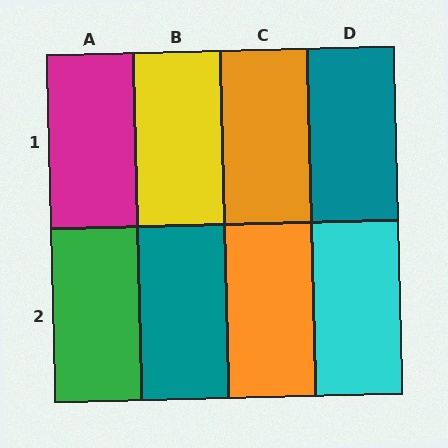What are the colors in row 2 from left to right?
Green, teal, orange, cyan.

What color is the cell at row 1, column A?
Magenta.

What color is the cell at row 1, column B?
Yellow.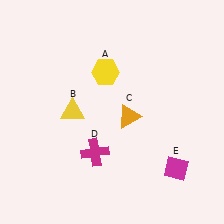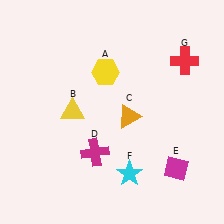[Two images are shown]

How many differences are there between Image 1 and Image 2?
There are 2 differences between the two images.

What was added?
A cyan star (F), a red cross (G) were added in Image 2.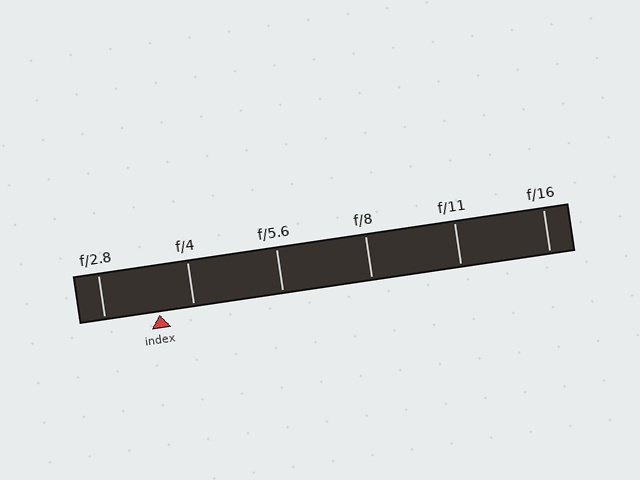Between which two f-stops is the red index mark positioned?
The index mark is between f/2.8 and f/4.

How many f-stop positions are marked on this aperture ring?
There are 6 f-stop positions marked.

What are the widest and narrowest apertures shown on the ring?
The widest aperture shown is f/2.8 and the narrowest is f/16.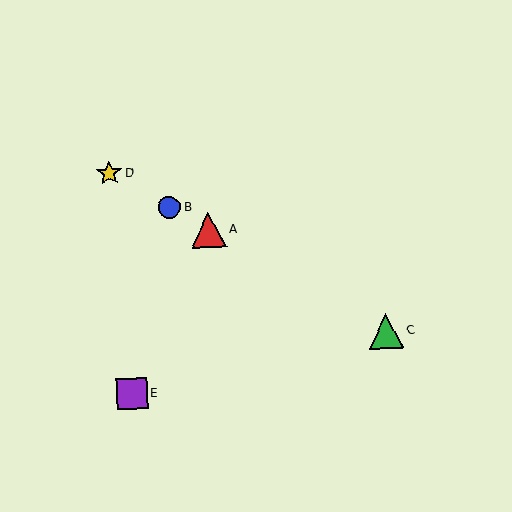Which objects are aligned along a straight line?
Objects A, B, C, D are aligned along a straight line.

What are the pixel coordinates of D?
Object D is at (109, 173).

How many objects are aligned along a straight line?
4 objects (A, B, C, D) are aligned along a straight line.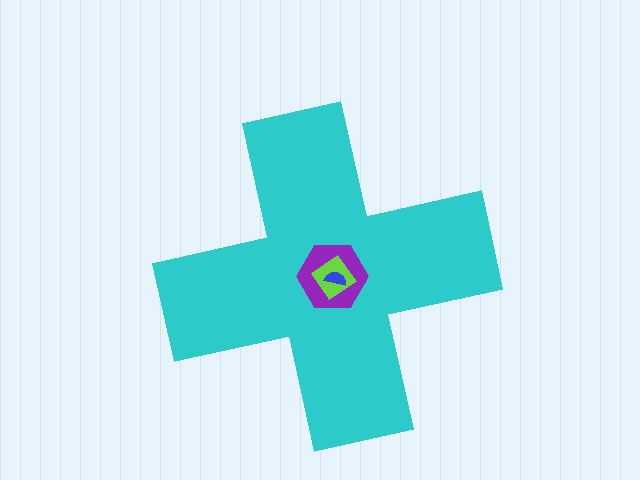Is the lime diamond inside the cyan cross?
Yes.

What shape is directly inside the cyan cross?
The purple hexagon.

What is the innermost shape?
The blue semicircle.